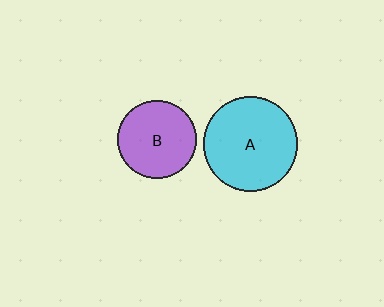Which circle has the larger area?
Circle A (cyan).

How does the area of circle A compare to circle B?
Approximately 1.4 times.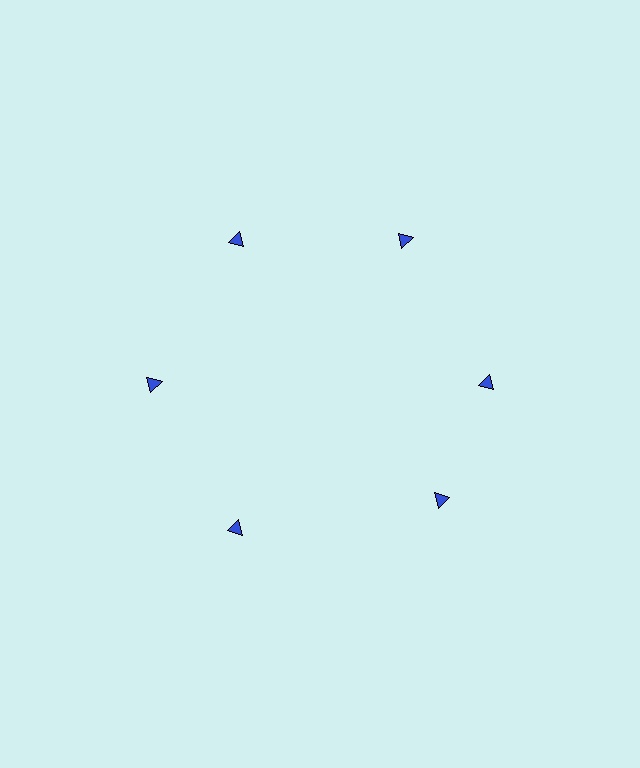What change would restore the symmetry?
The symmetry would be restored by rotating it back into even spacing with its neighbors so that all 6 triangles sit at equal angles and equal distance from the center.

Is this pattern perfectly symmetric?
No. The 6 blue triangles are arranged in a ring, but one element near the 5 o'clock position is rotated out of alignment along the ring, breaking the 6-fold rotational symmetry.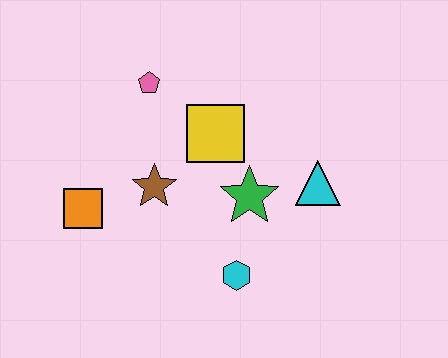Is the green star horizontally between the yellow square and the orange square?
No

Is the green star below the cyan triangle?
Yes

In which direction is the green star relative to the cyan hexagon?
The green star is above the cyan hexagon.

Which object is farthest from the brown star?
The cyan triangle is farthest from the brown star.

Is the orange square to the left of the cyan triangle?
Yes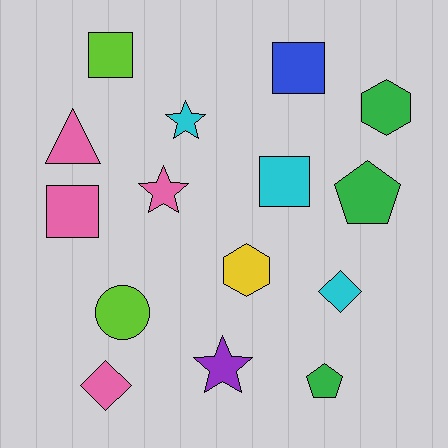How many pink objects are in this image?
There are 4 pink objects.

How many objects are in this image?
There are 15 objects.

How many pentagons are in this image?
There are 2 pentagons.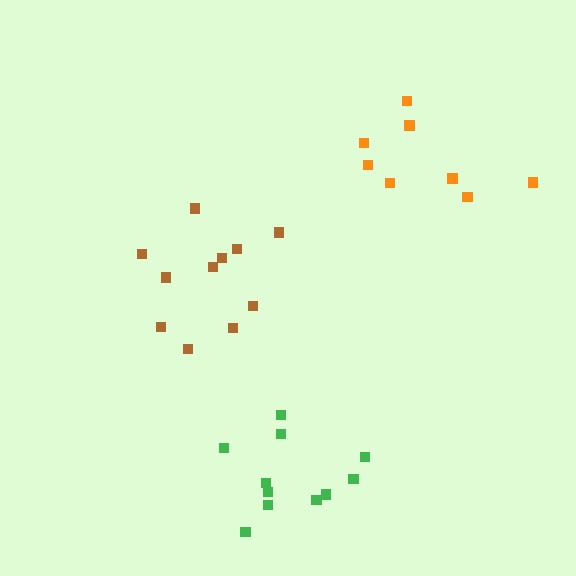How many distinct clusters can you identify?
There are 3 distinct clusters.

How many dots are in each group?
Group 1: 11 dots, Group 2: 11 dots, Group 3: 8 dots (30 total).